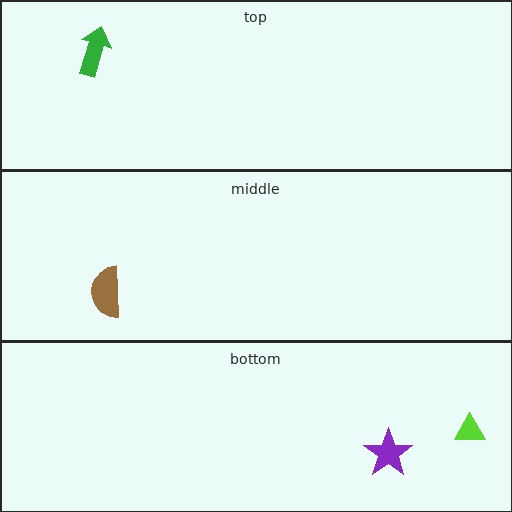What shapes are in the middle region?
The brown semicircle.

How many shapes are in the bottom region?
2.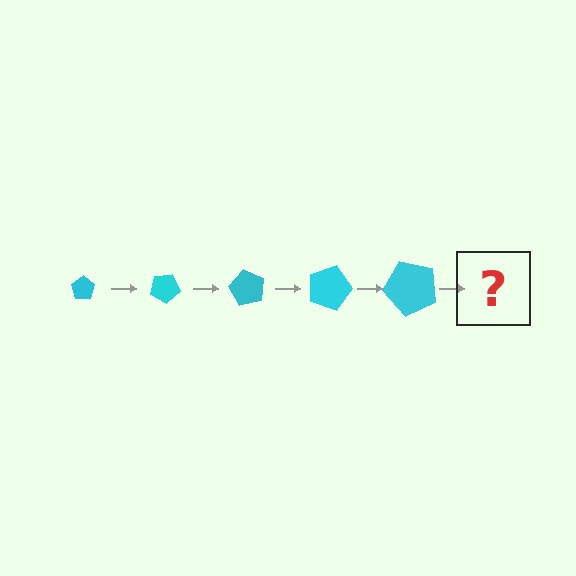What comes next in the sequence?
The next element should be a pentagon, larger than the previous one and rotated 150 degrees from the start.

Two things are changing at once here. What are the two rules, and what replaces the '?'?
The two rules are that the pentagon grows larger each step and it rotates 30 degrees each step. The '?' should be a pentagon, larger than the previous one and rotated 150 degrees from the start.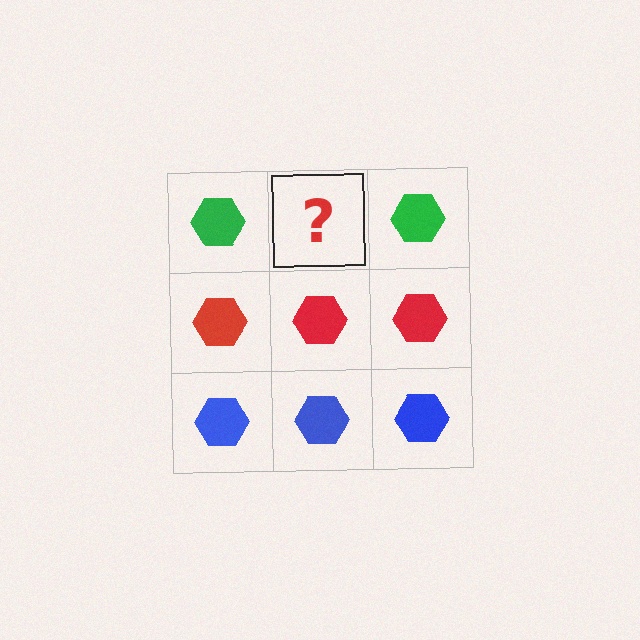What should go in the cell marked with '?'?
The missing cell should contain a green hexagon.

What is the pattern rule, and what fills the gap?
The rule is that each row has a consistent color. The gap should be filled with a green hexagon.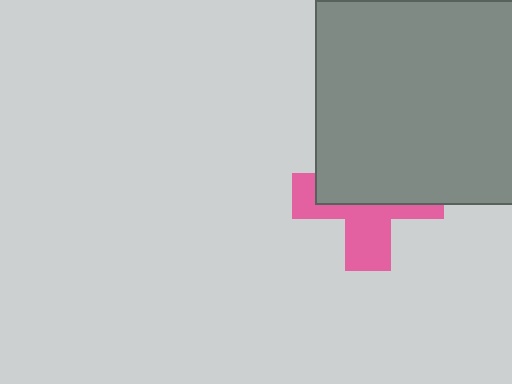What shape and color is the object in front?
The object in front is a gray square.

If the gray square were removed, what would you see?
You would see the complete pink cross.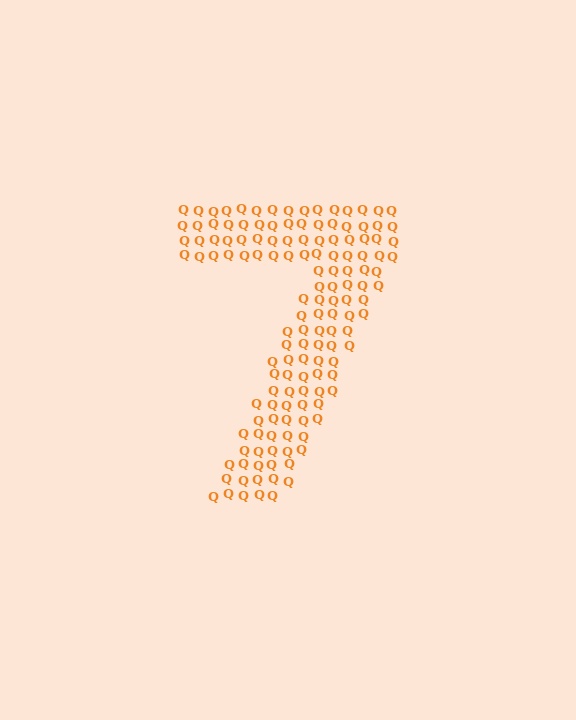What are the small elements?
The small elements are letter Q's.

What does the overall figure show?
The overall figure shows the digit 7.